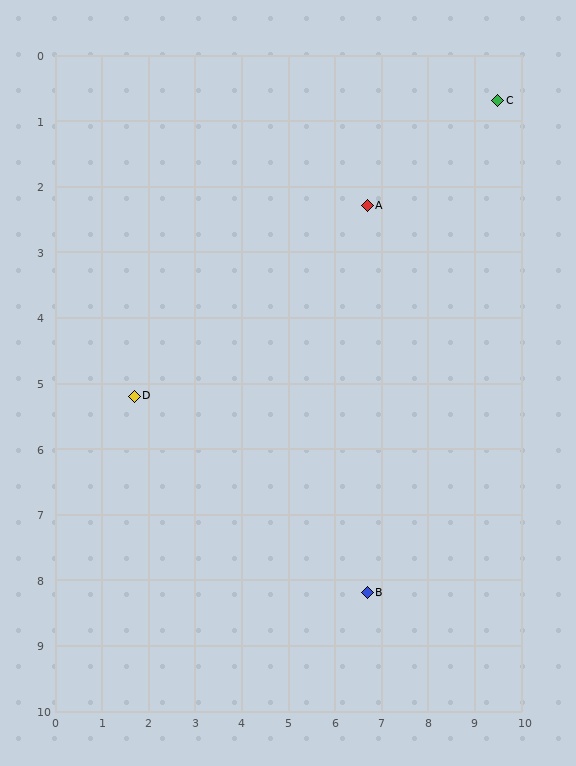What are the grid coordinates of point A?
Point A is at approximately (6.7, 2.3).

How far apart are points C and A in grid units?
Points C and A are about 3.2 grid units apart.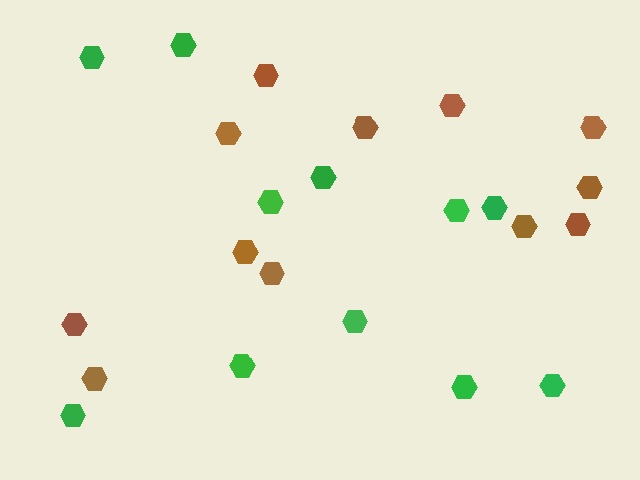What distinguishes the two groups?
There are 2 groups: one group of green hexagons (11) and one group of brown hexagons (12).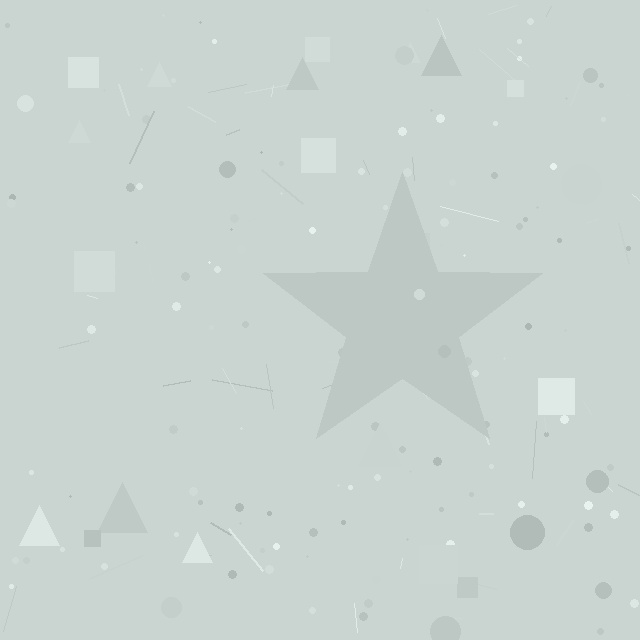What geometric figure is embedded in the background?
A star is embedded in the background.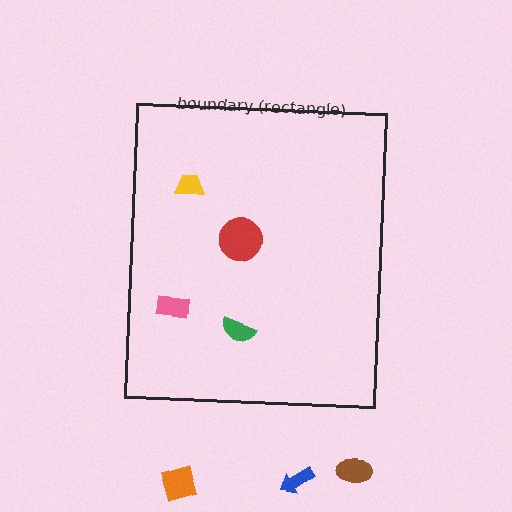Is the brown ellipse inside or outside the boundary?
Outside.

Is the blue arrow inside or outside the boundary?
Outside.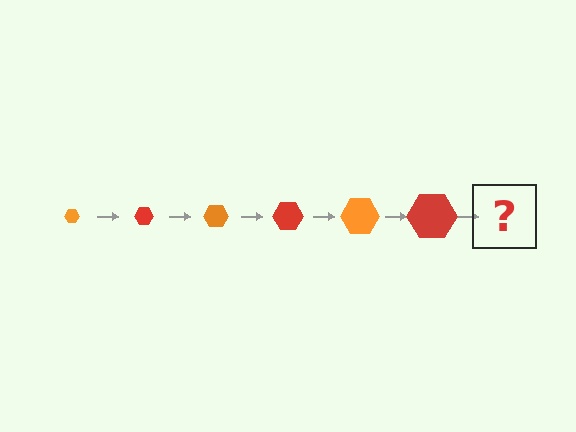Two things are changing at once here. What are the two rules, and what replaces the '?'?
The two rules are that the hexagon grows larger each step and the color cycles through orange and red. The '?' should be an orange hexagon, larger than the previous one.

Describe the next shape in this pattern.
It should be an orange hexagon, larger than the previous one.